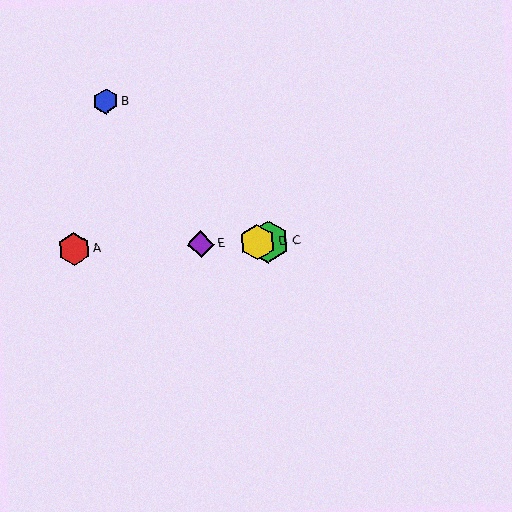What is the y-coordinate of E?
Object E is at y≈244.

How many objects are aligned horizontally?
4 objects (A, C, D, E) are aligned horizontally.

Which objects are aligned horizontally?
Objects A, C, D, E are aligned horizontally.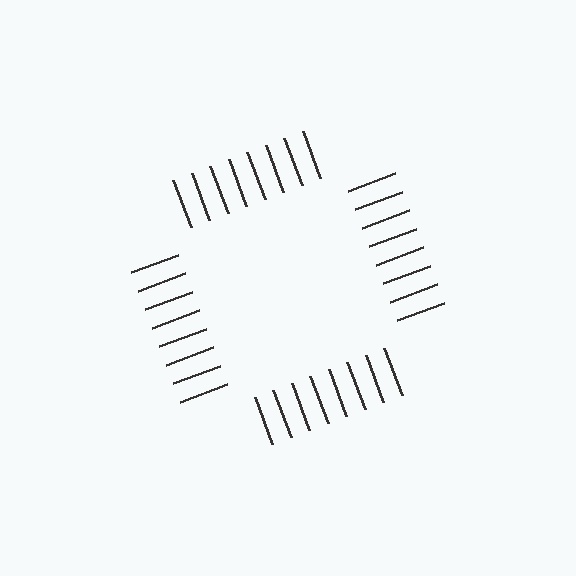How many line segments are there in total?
32 — 8 along each of the 4 edges.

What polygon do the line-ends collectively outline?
An illusory square — the line segments terminate on its edges but no continuous stroke is drawn.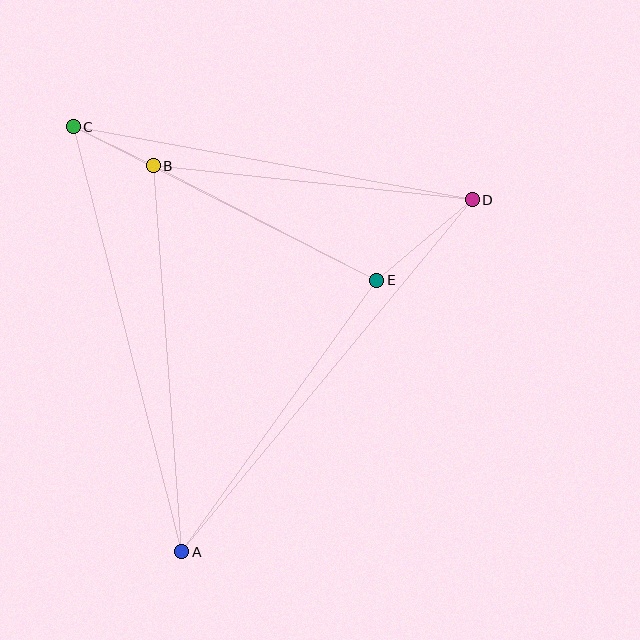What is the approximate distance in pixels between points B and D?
The distance between B and D is approximately 321 pixels.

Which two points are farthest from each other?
Points A and D are farthest from each other.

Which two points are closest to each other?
Points B and C are closest to each other.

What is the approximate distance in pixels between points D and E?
The distance between D and E is approximately 125 pixels.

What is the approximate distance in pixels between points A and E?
The distance between A and E is approximately 334 pixels.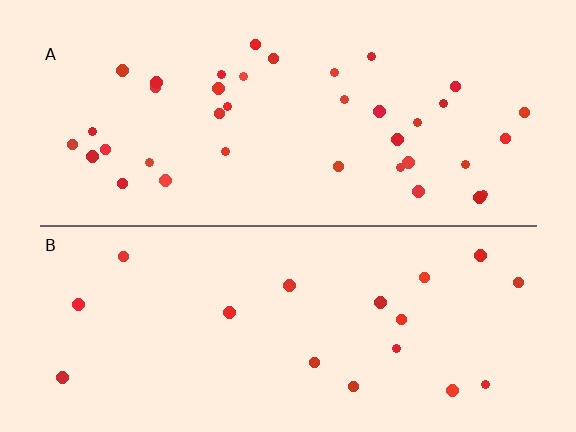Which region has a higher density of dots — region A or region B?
A (the top).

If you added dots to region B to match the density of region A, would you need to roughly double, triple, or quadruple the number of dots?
Approximately double.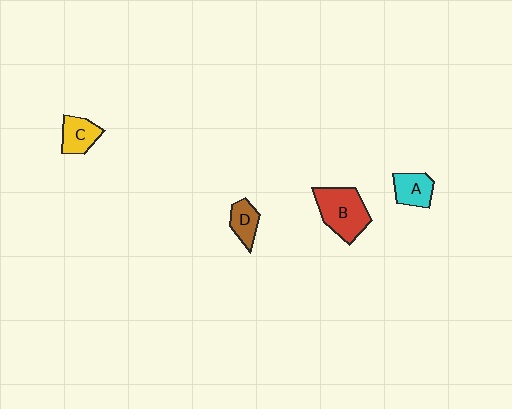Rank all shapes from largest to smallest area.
From largest to smallest: B (red), A (cyan), C (yellow), D (brown).